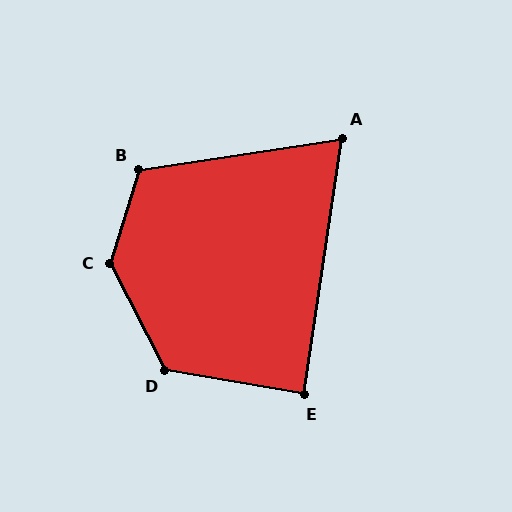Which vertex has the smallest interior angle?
A, at approximately 73 degrees.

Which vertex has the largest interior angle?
C, at approximately 136 degrees.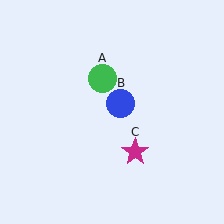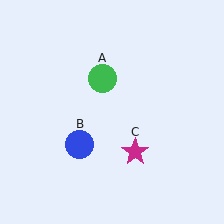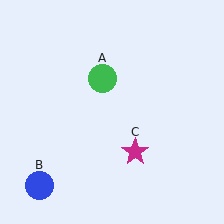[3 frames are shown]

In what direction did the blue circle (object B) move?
The blue circle (object B) moved down and to the left.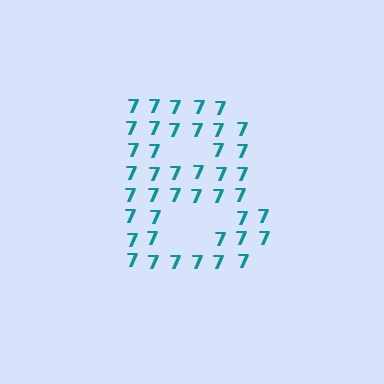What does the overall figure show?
The overall figure shows the letter B.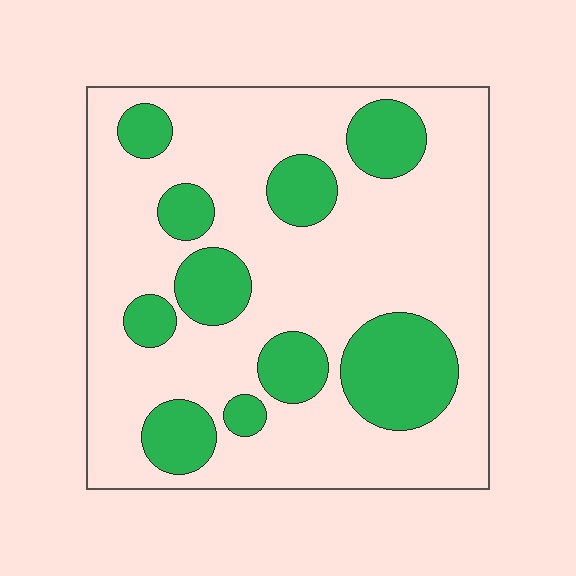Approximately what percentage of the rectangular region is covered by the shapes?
Approximately 25%.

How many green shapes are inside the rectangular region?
10.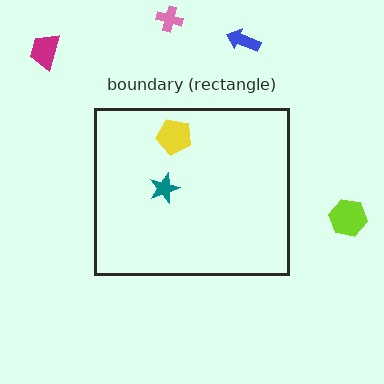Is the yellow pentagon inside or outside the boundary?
Inside.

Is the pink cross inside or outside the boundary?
Outside.